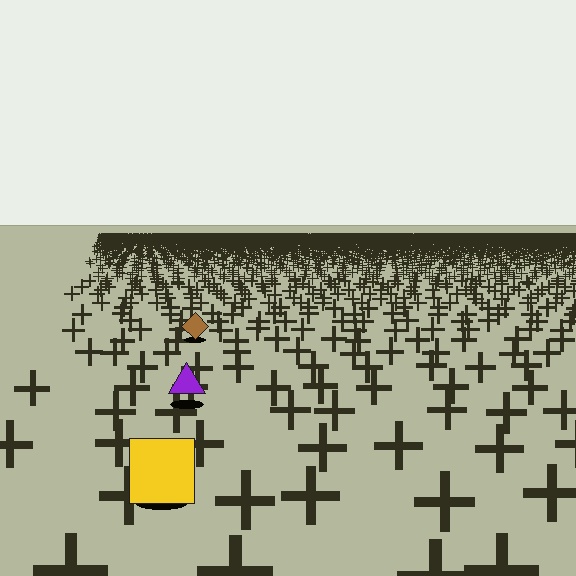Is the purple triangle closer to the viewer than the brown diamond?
Yes. The purple triangle is closer — you can tell from the texture gradient: the ground texture is coarser near it.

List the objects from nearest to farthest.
From nearest to farthest: the yellow square, the purple triangle, the brown diamond.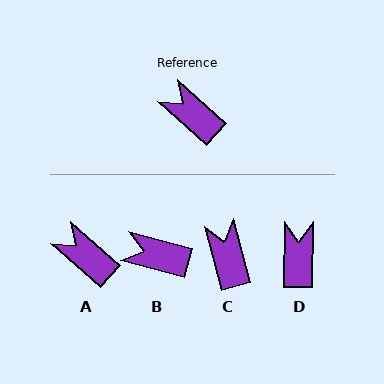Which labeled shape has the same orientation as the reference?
A.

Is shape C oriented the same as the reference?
No, it is off by about 34 degrees.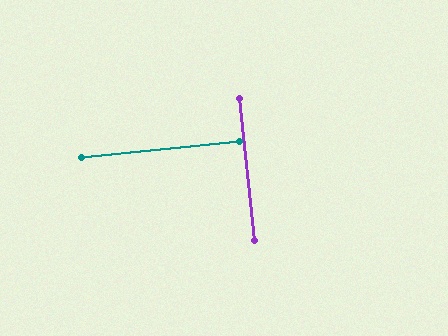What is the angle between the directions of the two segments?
Approximately 90 degrees.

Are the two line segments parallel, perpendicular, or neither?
Perpendicular — they meet at approximately 90°.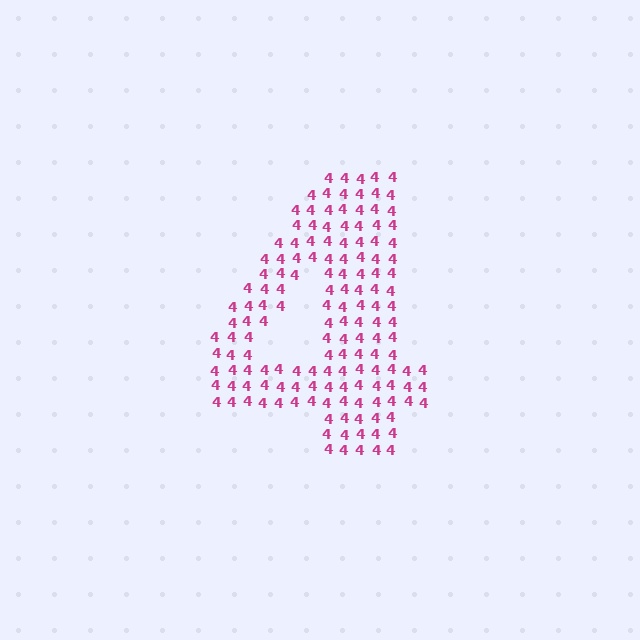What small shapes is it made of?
It is made of small digit 4's.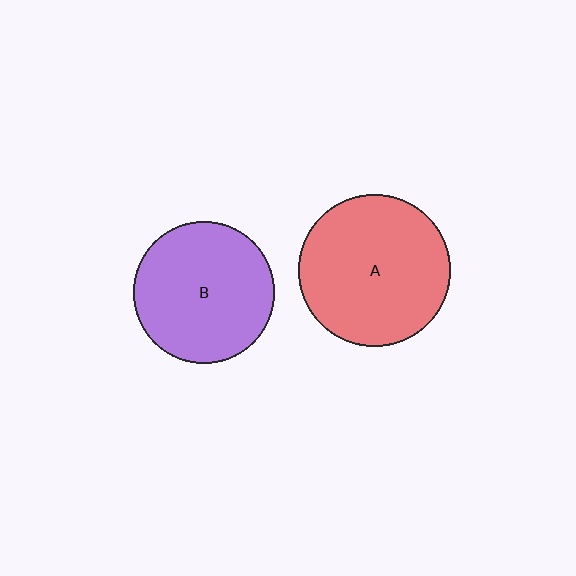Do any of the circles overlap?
No, none of the circles overlap.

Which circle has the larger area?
Circle A (red).